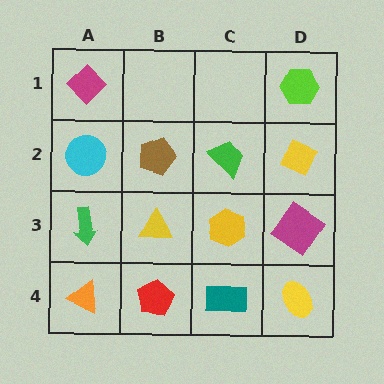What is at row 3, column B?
A yellow triangle.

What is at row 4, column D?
A yellow ellipse.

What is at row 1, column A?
A magenta diamond.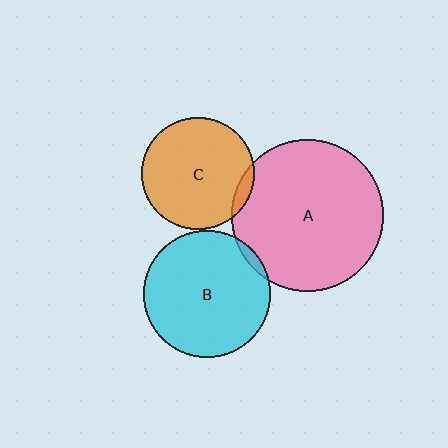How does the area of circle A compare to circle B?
Approximately 1.4 times.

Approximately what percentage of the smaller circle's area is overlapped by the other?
Approximately 5%.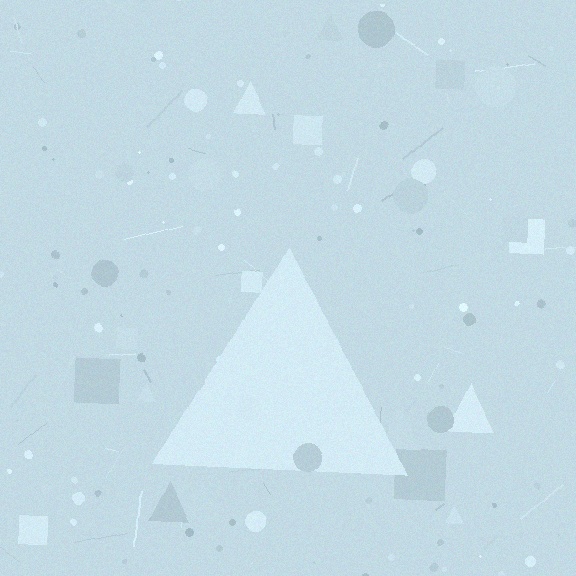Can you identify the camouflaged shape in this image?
The camouflaged shape is a triangle.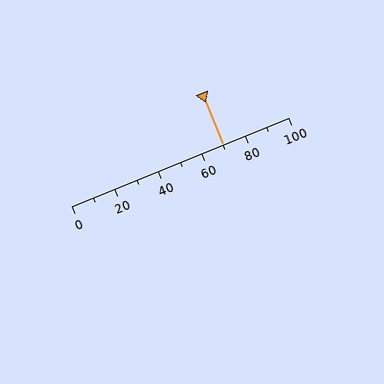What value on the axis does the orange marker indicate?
The marker indicates approximately 70.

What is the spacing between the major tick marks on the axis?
The major ticks are spaced 20 apart.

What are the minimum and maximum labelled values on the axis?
The axis runs from 0 to 100.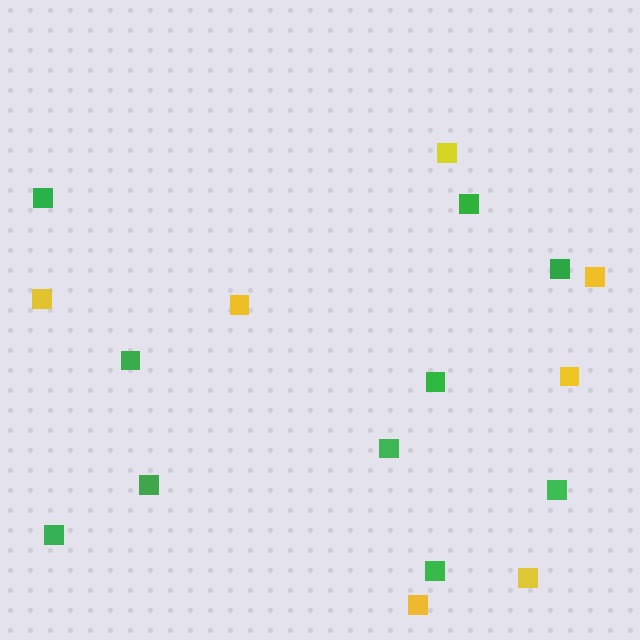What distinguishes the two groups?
There are 2 groups: one group of green squares (10) and one group of yellow squares (7).